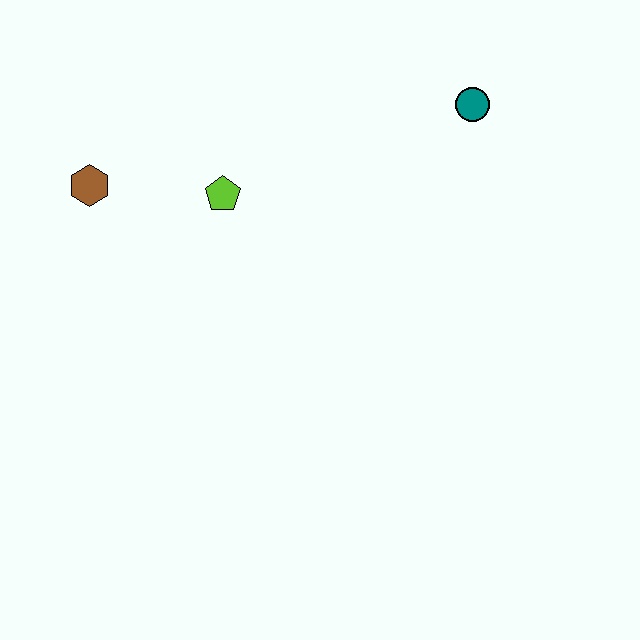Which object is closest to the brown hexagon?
The lime pentagon is closest to the brown hexagon.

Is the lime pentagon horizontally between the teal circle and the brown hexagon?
Yes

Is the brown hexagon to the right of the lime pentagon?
No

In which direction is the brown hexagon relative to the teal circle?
The brown hexagon is to the left of the teal circle.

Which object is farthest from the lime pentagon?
The teal circle is farthest from the lime pentagon.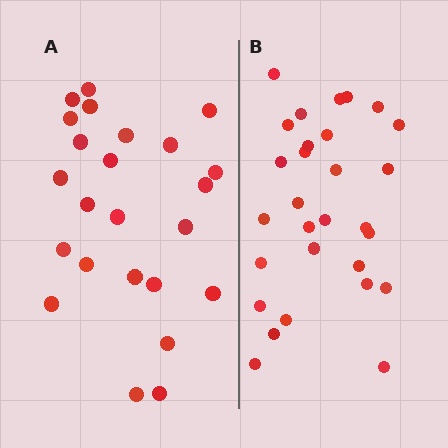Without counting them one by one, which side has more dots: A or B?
Region B (the right region) has more dots.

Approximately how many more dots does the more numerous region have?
Region B has about 5 more dots than region A.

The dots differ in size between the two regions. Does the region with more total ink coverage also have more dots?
No. Region A has more total ink coverage because its dots are larger, but region B actually contains more individual dots. Total area can be misleading — the number of items is what matters here.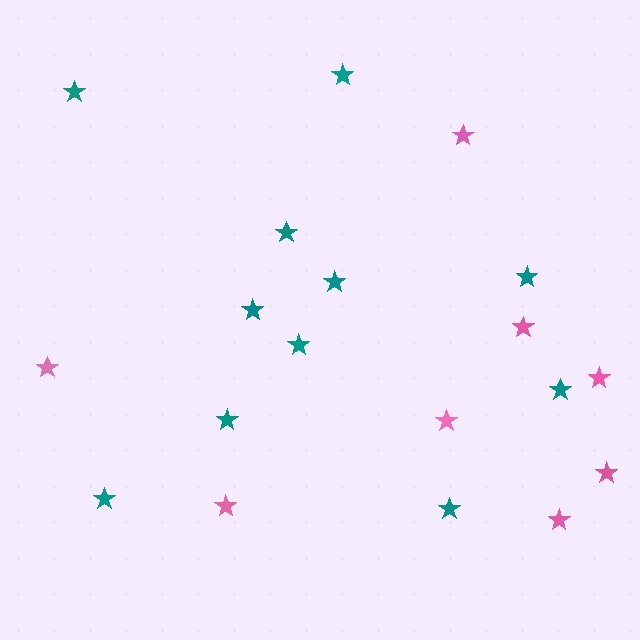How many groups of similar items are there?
There are 2 groups: one group of pink stars (8) and one group of teal stars (11).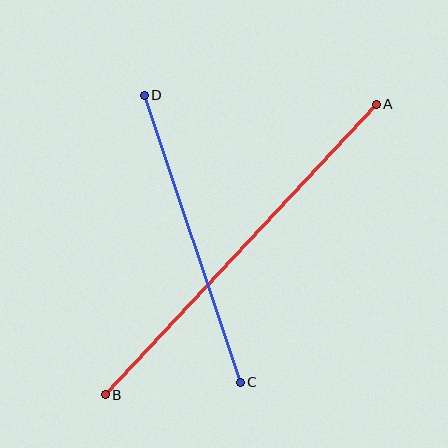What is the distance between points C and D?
The distance is approximately 303 pixels.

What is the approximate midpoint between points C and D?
The midpoint is at approximately (192, 239) pixels.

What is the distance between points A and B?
The distance is approximately 397 pixels.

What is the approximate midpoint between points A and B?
The midpoint is at approximately (241, 249) pixels.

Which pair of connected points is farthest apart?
Points A and B are farthest apart.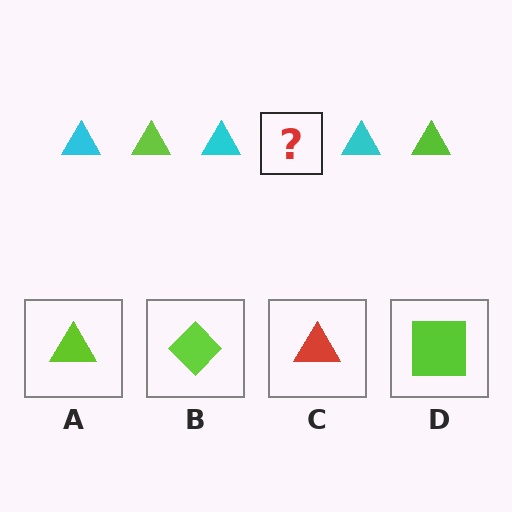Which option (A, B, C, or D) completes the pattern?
A.